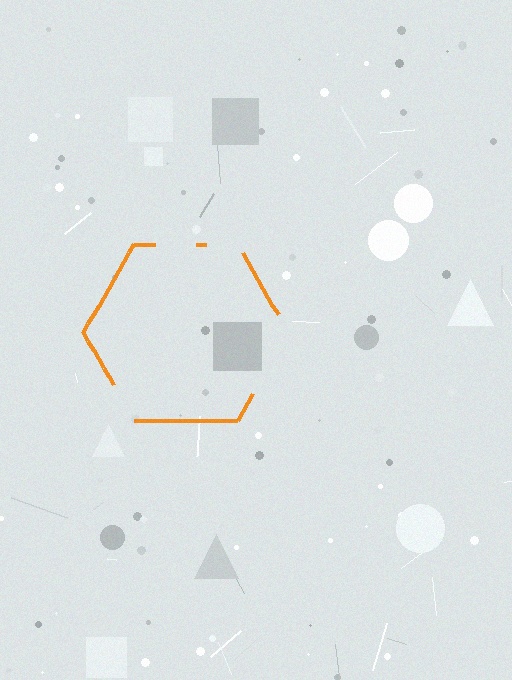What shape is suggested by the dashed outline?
The dashed outline suggests a hexagon.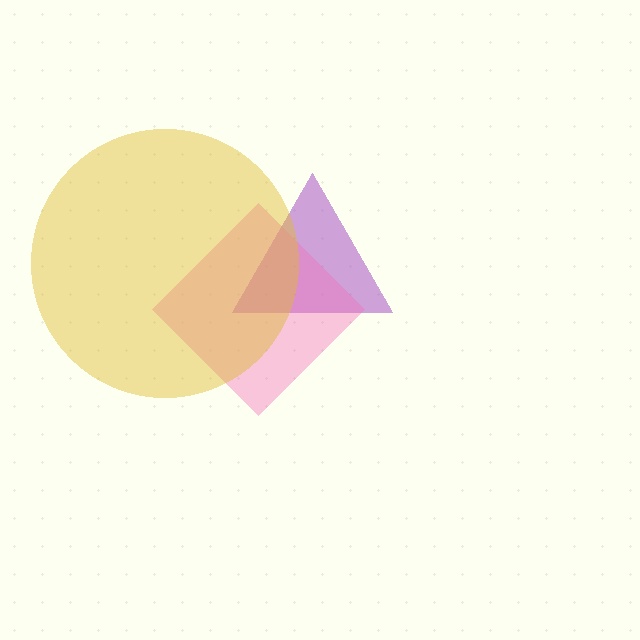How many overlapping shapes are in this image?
There are 3 overlapping shapes in the image.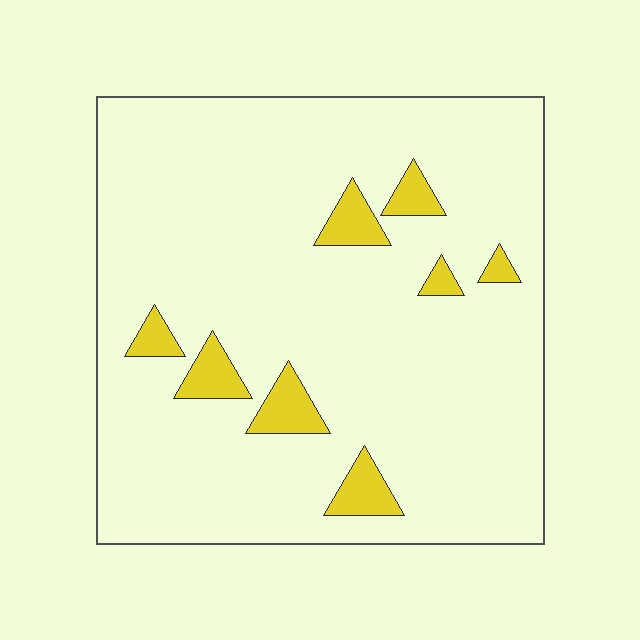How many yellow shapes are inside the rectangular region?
8.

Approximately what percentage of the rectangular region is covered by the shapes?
Approximately 10%.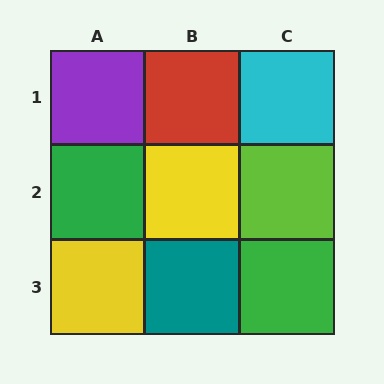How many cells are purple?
1 cell is purple.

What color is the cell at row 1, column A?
Purple.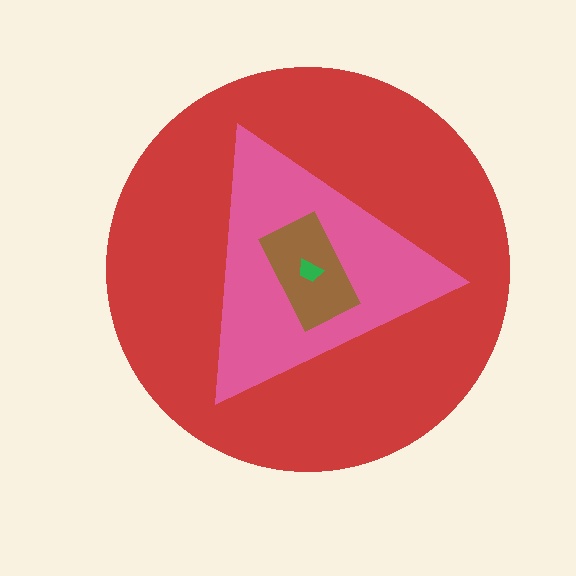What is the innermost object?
The green trapezoid.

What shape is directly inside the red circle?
The pink triangle.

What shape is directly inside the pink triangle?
The brown rectangle.